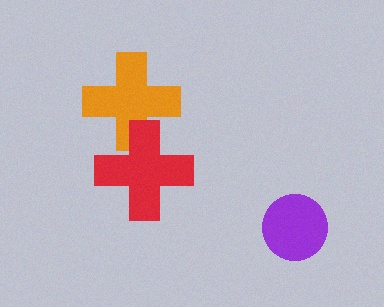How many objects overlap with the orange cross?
1 object overlaps with the orange cross.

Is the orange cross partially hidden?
Yes, it is partially covered by another shape.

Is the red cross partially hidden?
No, no other shape covers it.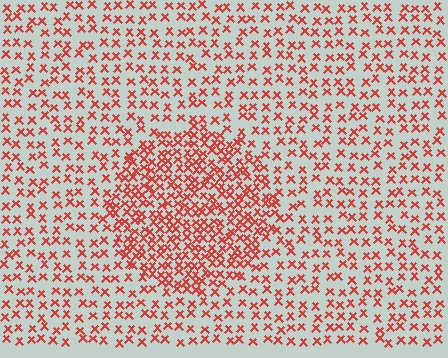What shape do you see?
I see a circle.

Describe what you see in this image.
The image contains small red elements arranged at two different densities. A circle-shaped region is visible where the elements are more densely packed than the surrounding area.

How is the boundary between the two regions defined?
The boundary is defined by a change in element density (approximately 2.0x ratio). All elements are the same color, size, and shape.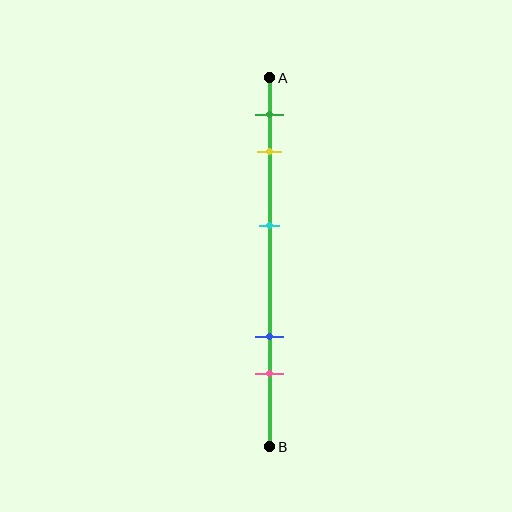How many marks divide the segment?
There are 5 marks dividing the segment.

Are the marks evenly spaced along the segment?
No, the marks are not evenly spaced.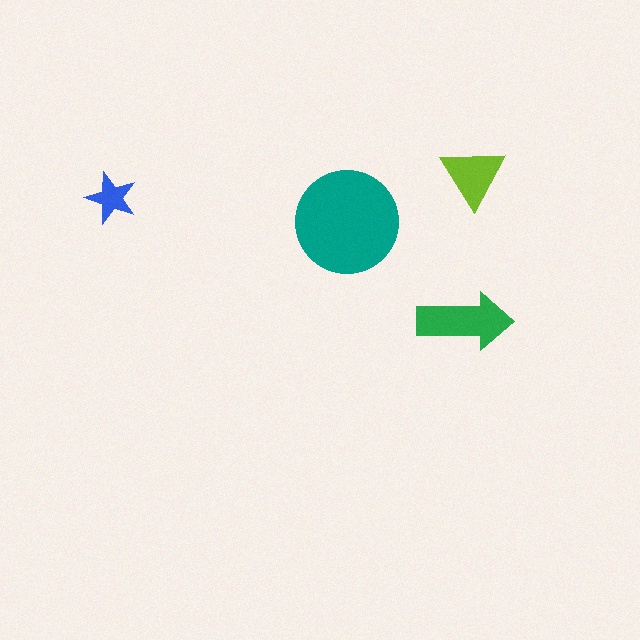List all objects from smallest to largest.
The blue star, the lime triangle, the green arrow, the teal circle.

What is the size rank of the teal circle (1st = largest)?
1st.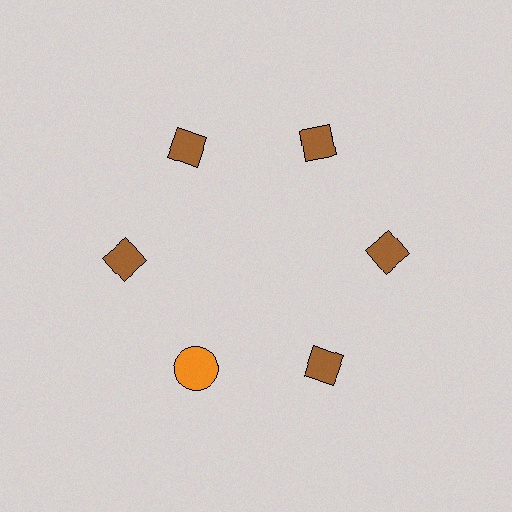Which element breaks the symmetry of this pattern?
The orange circle at roughly the 7 o'clock position breaks the symmetry. All other shapes are brown diamonds.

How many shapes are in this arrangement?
There are 6 shapes arranged in a ring pattern.